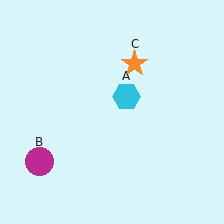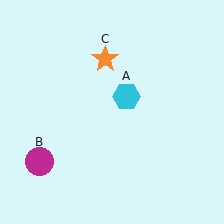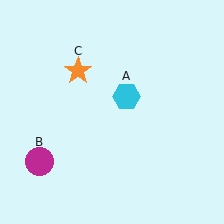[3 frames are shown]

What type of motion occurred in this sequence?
The orange star (object C) rotated counterclockwise around the center of the scene.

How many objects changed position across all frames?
1 object changed position: orange star (object C).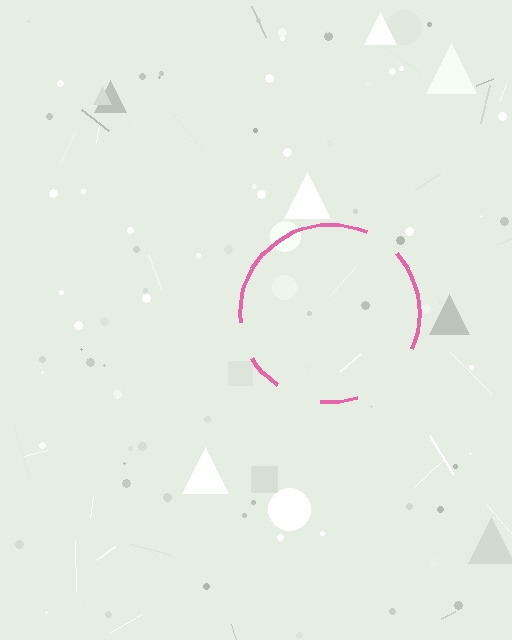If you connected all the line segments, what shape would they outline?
They would outline a circle.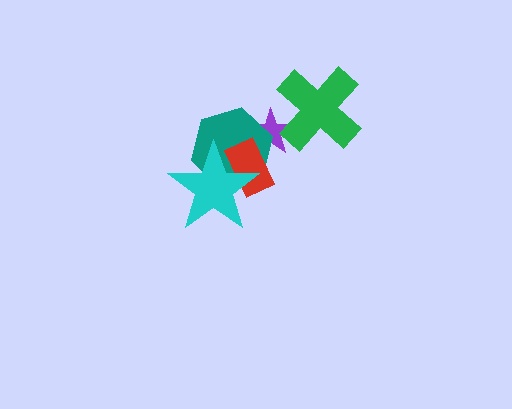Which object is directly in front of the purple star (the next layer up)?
The teal hexagon is directly in front of the purple star.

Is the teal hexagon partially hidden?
Yes, it is partially covered by another shape.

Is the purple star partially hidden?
Yes, it is partially covered by another shape.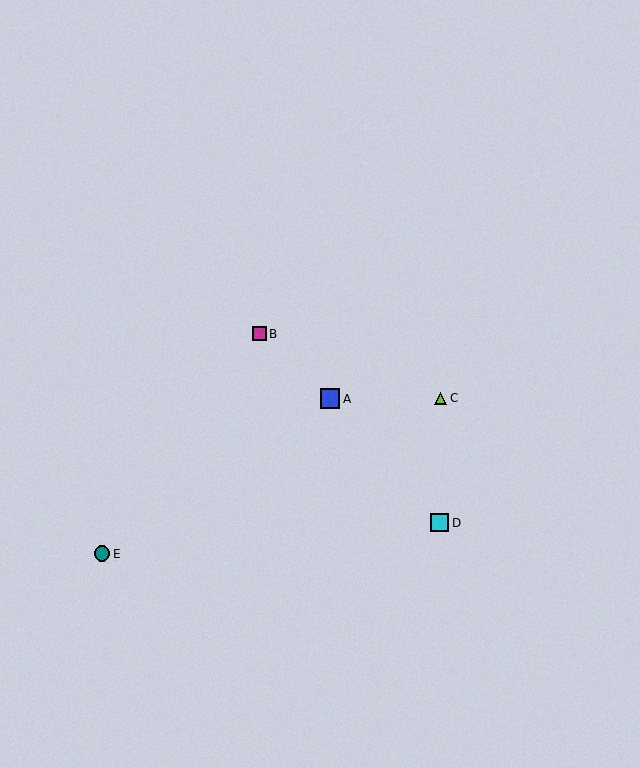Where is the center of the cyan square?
The center of the cyan square is at (440, 523).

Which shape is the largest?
The blue square (labeled A) is the largest.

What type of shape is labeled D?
Shape D is a cyan square.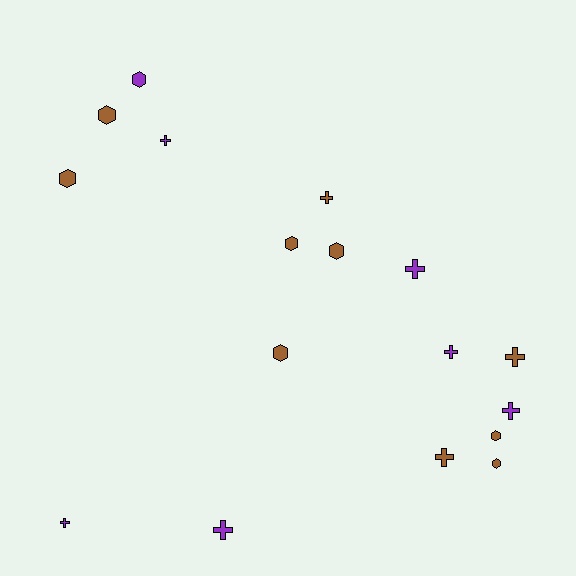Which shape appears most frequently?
Cross, with 9 objects.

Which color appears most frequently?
Brown, with 10 objects.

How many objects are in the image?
There are 17 objects.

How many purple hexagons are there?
There is 1 purple hexagon.